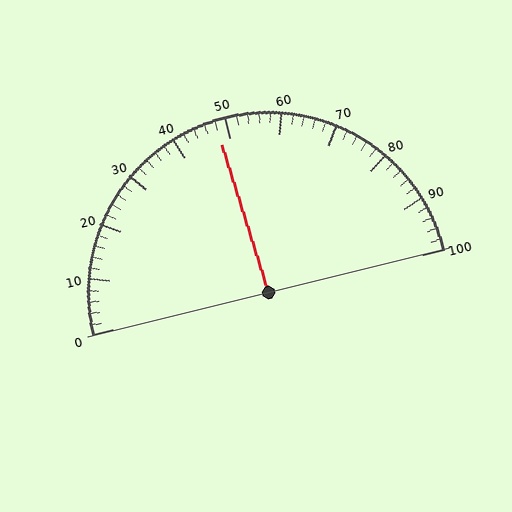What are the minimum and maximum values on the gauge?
The gauge ranges from 0 to 100.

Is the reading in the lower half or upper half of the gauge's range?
The reading is in the lower half of the range (0 to 100).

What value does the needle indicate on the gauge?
The needle indicates approximately 48.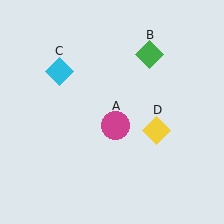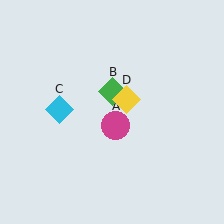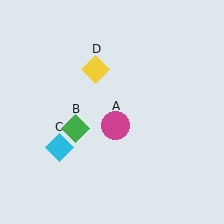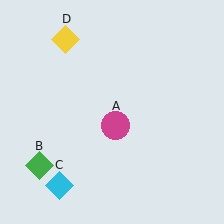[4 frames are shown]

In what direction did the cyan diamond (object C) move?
The cyan diamond (object C) moved down.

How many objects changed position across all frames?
3 objects changed position: green diamond (object B), cyan diamond (object C), yellow diamond (object D).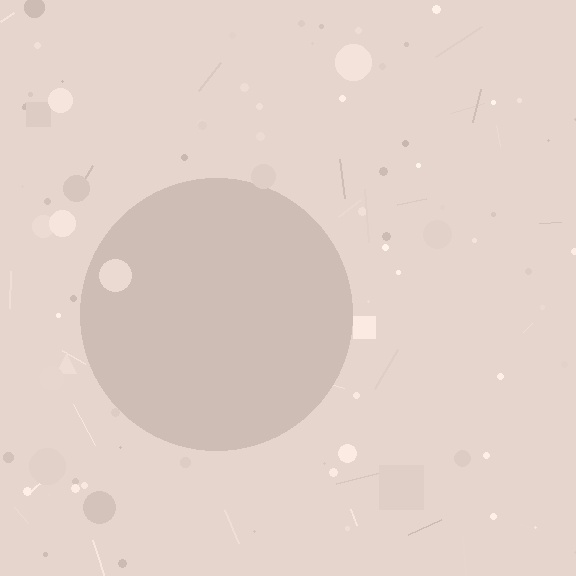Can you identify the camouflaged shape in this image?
The camouflaged shape is a circle.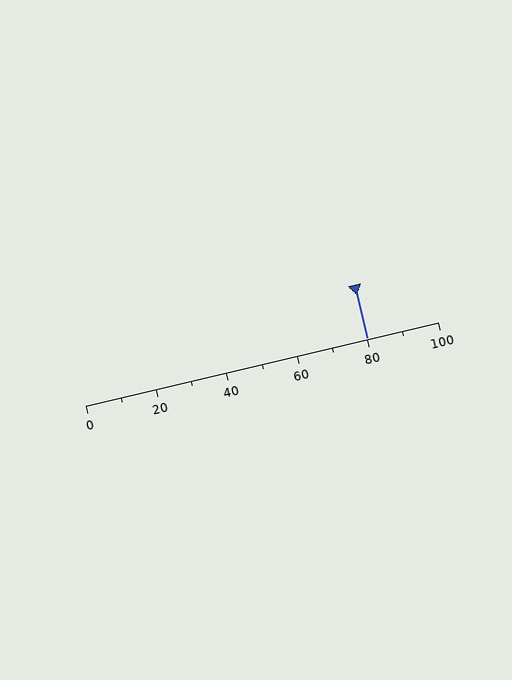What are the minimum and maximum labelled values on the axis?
The axis runs from 0 to 100.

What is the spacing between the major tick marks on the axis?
The major ticks are spaced 20 apart.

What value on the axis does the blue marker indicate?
The marker indicates approximately 80.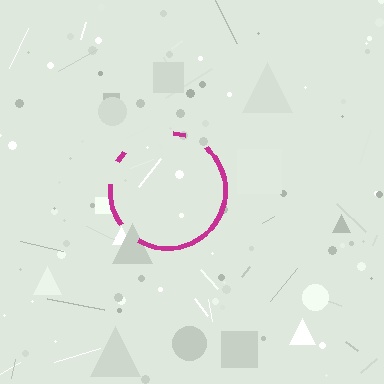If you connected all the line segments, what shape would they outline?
They would outline a circle.